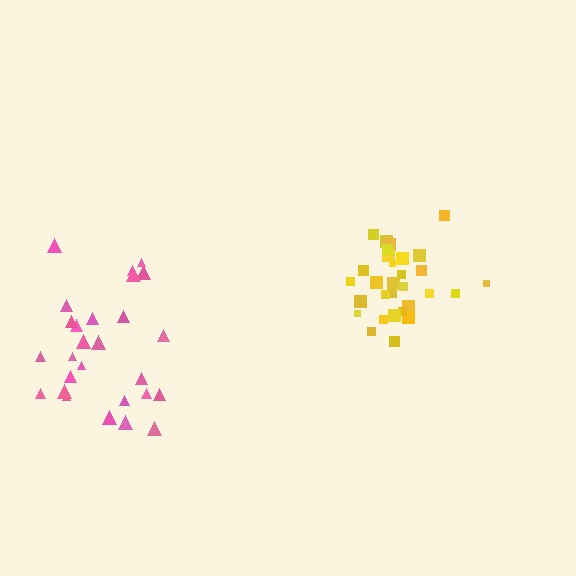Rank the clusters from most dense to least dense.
yellow, pink.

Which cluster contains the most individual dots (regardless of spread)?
Yellow (31).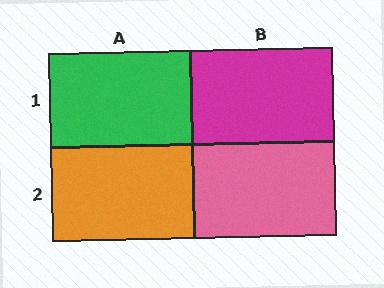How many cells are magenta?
1 cell is magenta.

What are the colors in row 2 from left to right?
Orange, pink.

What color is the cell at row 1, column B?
Magenta.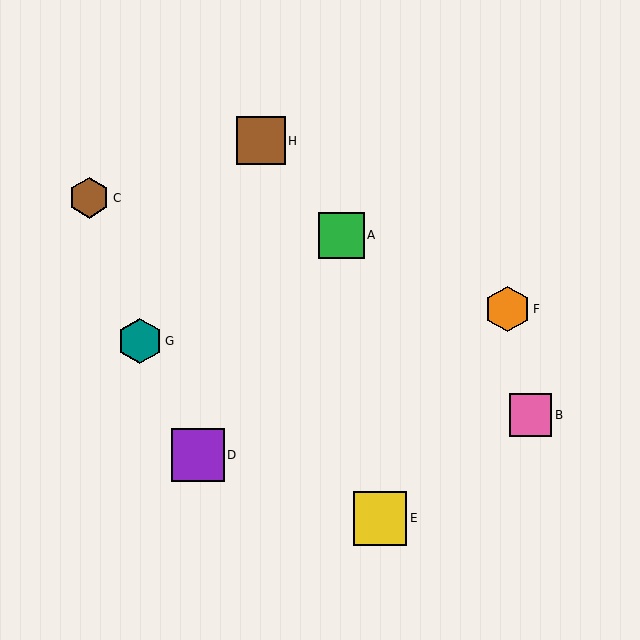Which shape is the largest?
The yellow square (labeled E) is the largest.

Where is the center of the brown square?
The center of the brown square is at (261, 141).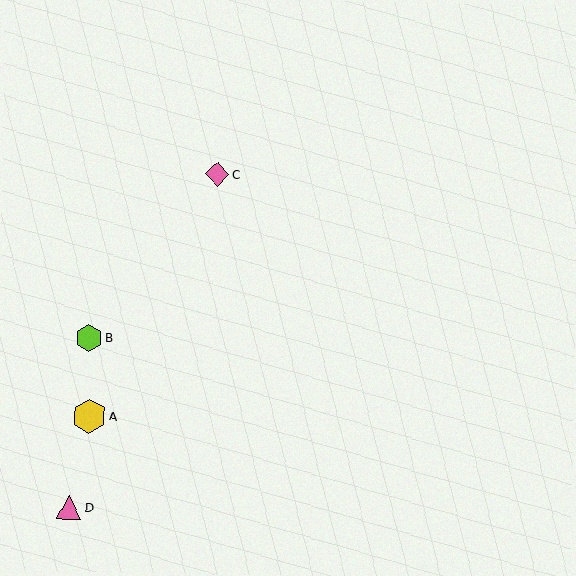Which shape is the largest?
The yellow hexagon (labeled A) is the largest.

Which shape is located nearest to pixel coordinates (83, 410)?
The yellow hexagon (labeled A) at (89, 416) is nearest to that location.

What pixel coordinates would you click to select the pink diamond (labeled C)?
Click at (217, 174) to select the pink diamond C.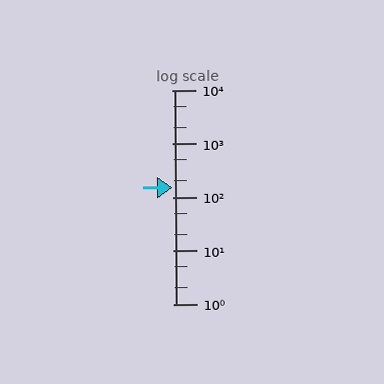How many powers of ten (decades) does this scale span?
The scale spans 4 decades, from 1 to 10000.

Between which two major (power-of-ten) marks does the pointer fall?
The pointer is between 100 and 1000.